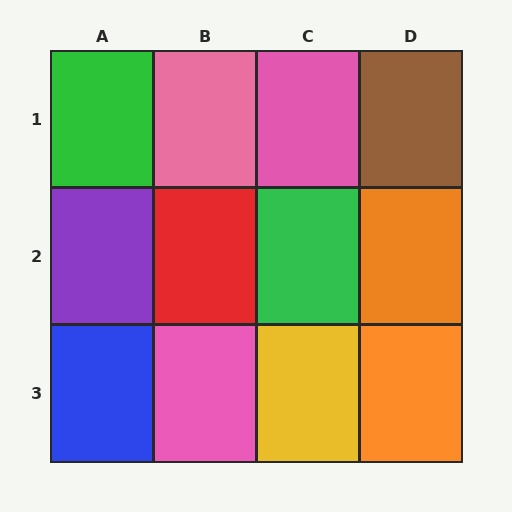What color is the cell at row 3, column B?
Pink.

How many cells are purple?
1 cell is purple.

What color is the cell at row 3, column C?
Yellow.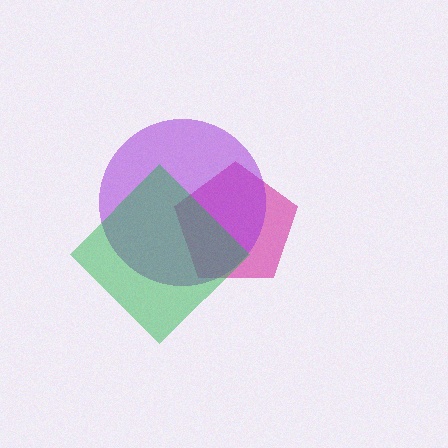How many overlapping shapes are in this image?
There are 3 overlapping shapes in the image.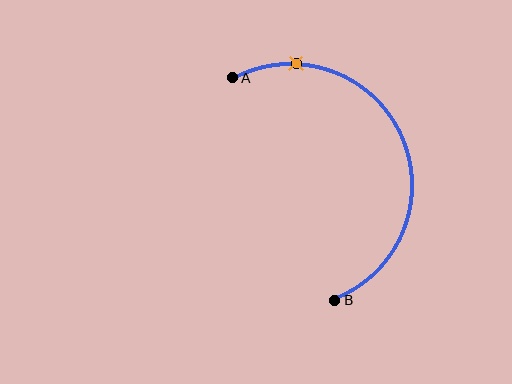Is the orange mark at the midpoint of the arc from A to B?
No. The orange mark lies on the arc but is closer to endpoint A. The arc midpoint would be at the point on the curve equidistant along the arc from both A and B.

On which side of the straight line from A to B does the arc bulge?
The arc bulges to the right of the straight line connecting A and B.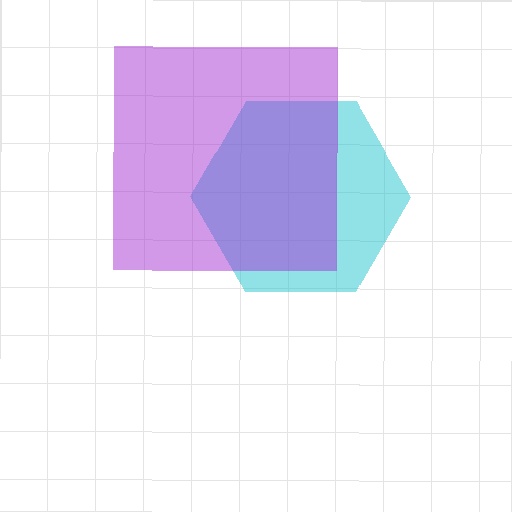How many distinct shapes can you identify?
There are 2 distinct shapes: a cyan hexagon, a purple square.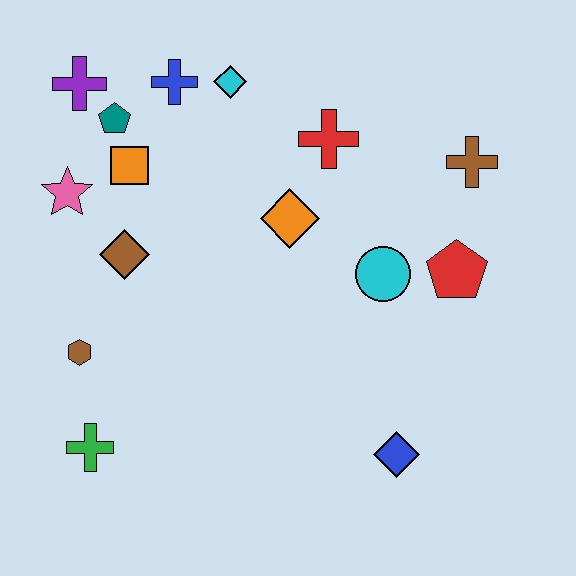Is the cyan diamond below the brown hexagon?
No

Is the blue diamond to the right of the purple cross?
Yes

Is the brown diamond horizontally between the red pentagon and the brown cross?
No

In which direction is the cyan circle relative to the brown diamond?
The cyan circle is to the right of the brown diamond.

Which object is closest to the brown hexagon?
The green cross is closest to the brown hexagon.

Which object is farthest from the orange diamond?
The green cross is farthest from the orange diamond.